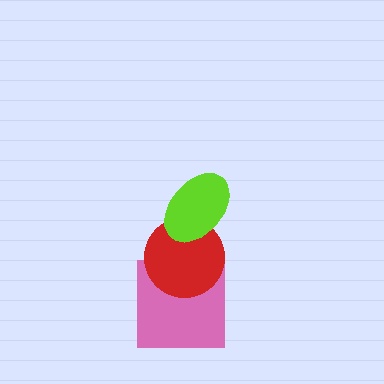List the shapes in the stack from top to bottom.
From top to bottom: the lime ellipse, the red circle, the pink square.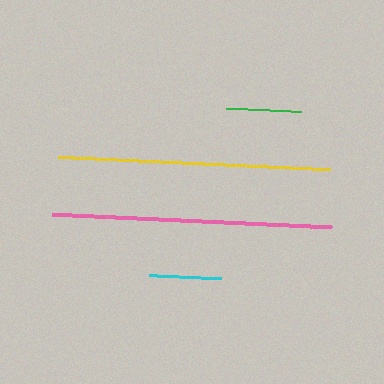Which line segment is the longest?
The pink line is the longest at approximately 280 pixels.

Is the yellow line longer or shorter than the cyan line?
The yellow line is longer than the cyan line.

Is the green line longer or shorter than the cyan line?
The green line is longer than the cyan line.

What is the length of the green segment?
The green segment is approximately 76 pixels long.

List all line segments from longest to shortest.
From longest to shortest: pink, yellow, green, cyan.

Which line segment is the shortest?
The cyan line is the shortest at approximately 72 pixels.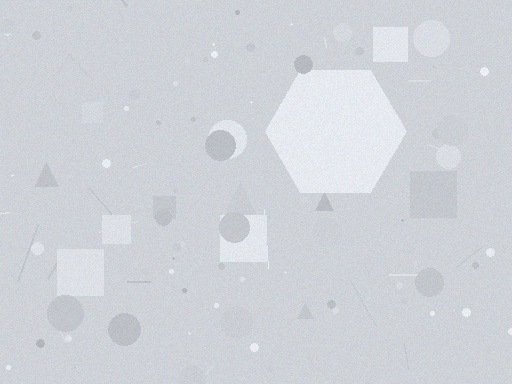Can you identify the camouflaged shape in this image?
The camouflaged shape is a hexagon.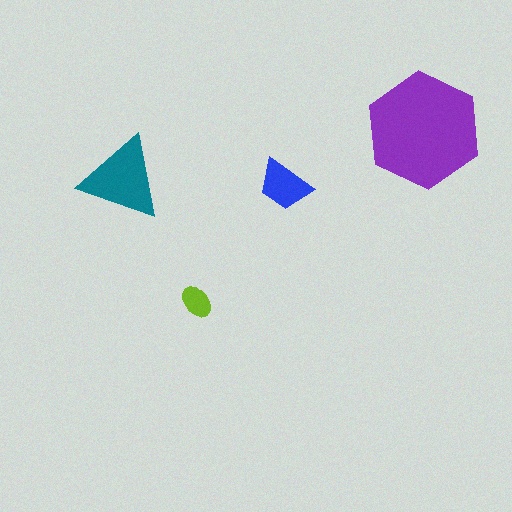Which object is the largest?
The purple hexagon.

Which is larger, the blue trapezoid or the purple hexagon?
The purple hexagon.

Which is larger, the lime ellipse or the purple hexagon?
The purple hexagon.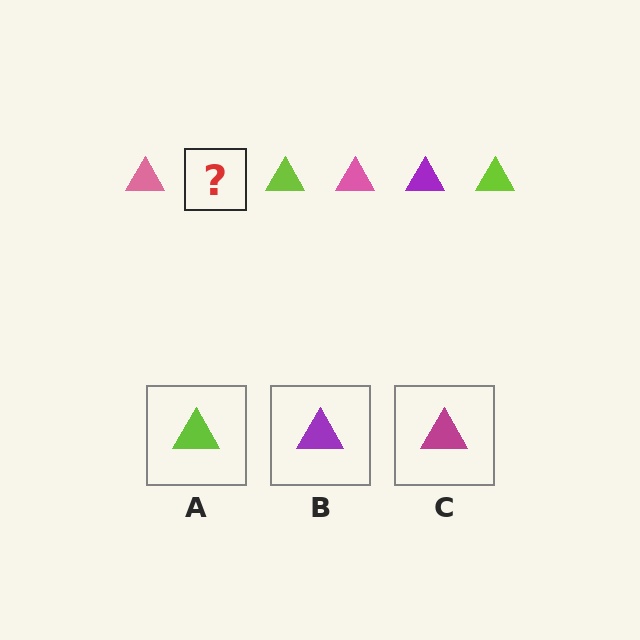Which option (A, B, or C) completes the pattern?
B.